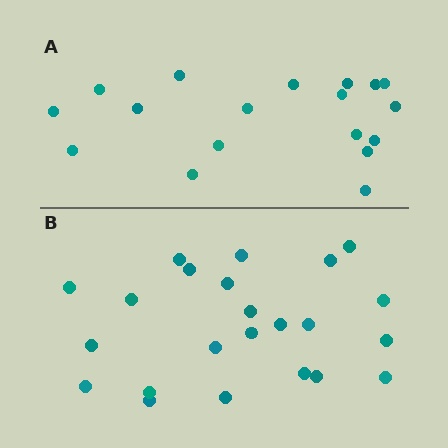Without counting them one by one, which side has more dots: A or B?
Region B (the bottom region) has more dots.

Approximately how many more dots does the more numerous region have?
Region B has about 5 more dots than region A.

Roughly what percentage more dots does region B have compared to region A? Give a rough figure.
About 30% more.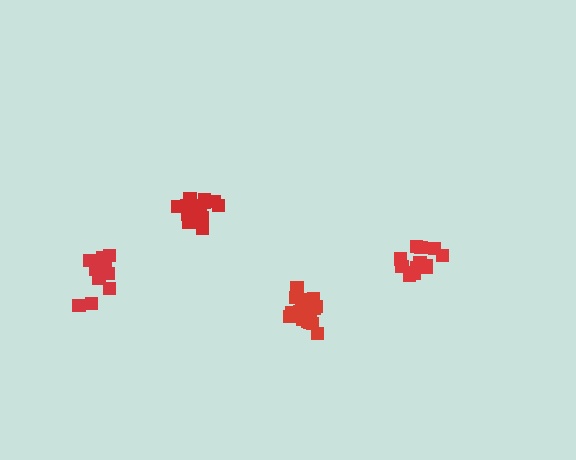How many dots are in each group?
Group 1: 17 dots, Group 2: 14 dots, Group 3: 17 dots, Group 4: 14 dots (62 total).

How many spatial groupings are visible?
There are 4 spatial groupings.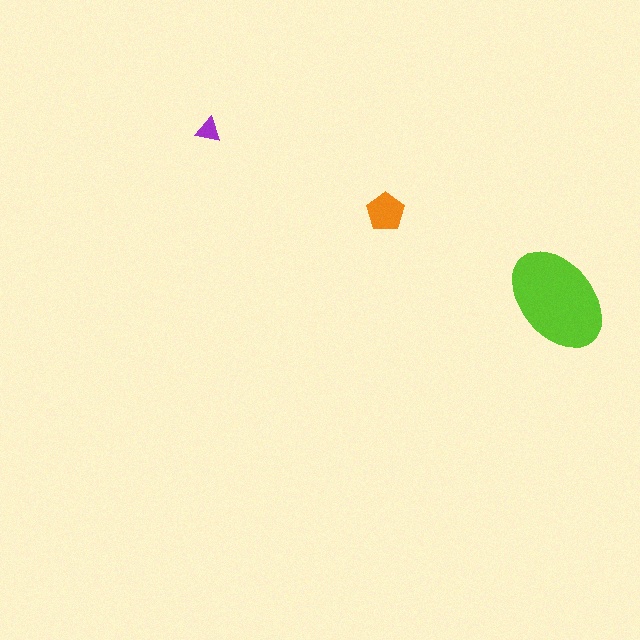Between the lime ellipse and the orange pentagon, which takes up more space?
The lime ellipse.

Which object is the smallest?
The purple triangle.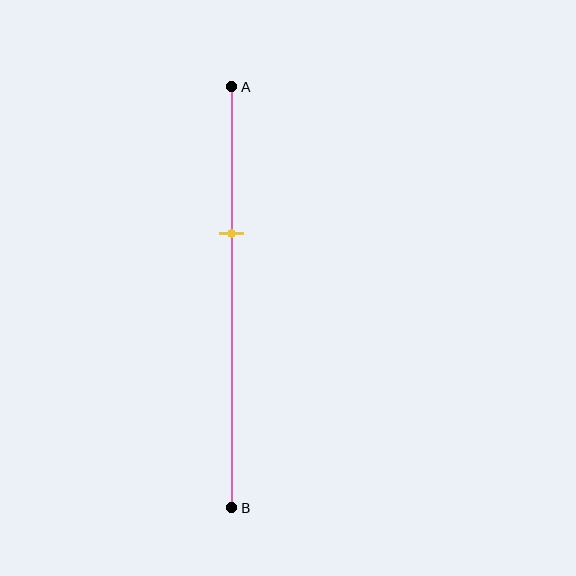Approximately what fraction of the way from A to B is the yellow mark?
The yellow mark is approximately 35% of the way from A to B.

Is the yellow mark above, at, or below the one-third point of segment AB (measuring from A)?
The yellow mark is approximately at the one-third point of segment AB.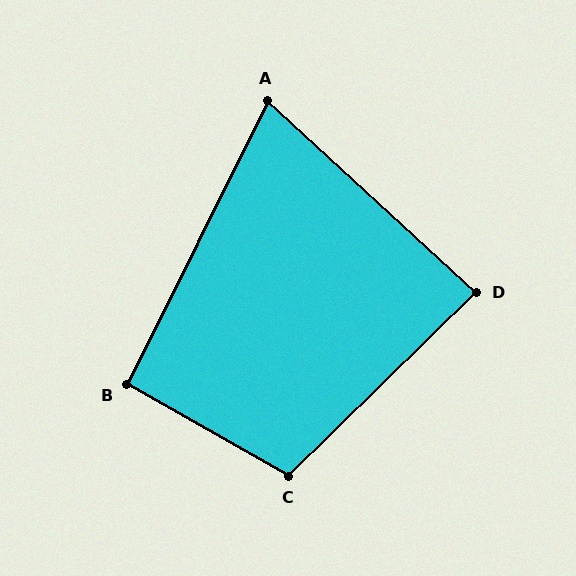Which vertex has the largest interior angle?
C, at approximately 106 degrees.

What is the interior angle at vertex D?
Approximately 87 degrees (approximately right).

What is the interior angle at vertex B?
Approximately 93 degrees (approximately right).